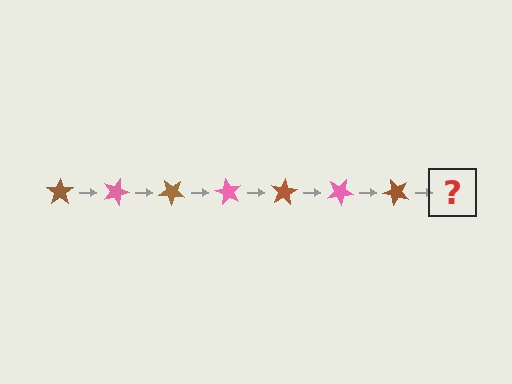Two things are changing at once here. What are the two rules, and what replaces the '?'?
The two rules are that it rotates 20 degrees each step and the color cycles through brown and pink. The '?' should be a pink star, rotated 140 degrees from the start.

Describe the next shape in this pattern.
It should be a pink star, rotated 140 degrees from the start.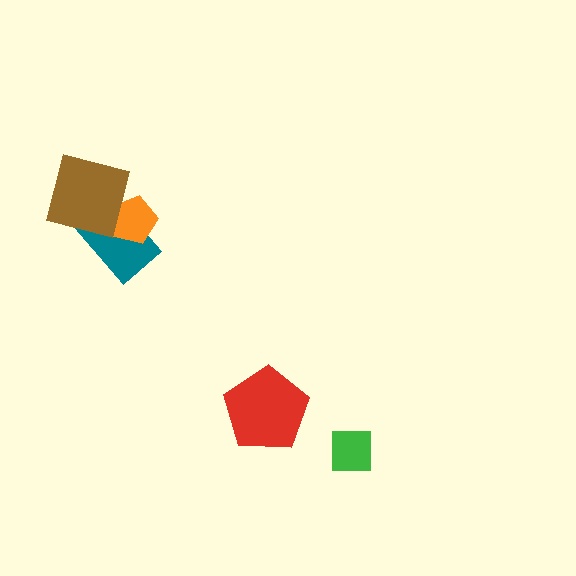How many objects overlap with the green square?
0 objects overlap with the green square.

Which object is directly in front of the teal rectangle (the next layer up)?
The orange pentagon is directly in front of the teal rectangle.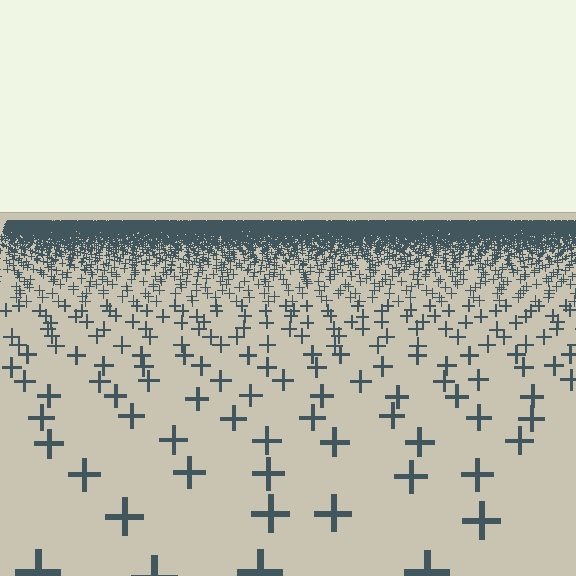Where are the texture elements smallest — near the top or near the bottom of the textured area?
Near the top.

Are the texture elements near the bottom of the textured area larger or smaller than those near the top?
Larger. Near the bottom, elements are closer to the viewer and appear at a bigger on-screen size.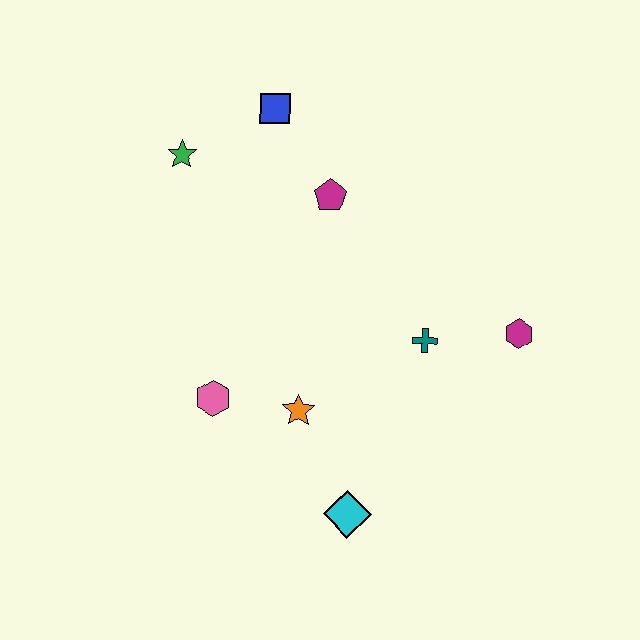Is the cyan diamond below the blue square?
Yes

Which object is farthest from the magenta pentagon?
The cyan diamond is farthest from the magenta pentagon.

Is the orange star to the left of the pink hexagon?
No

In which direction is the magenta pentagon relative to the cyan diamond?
The magenta pentagon is above the cyan diamond.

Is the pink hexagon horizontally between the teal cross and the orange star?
No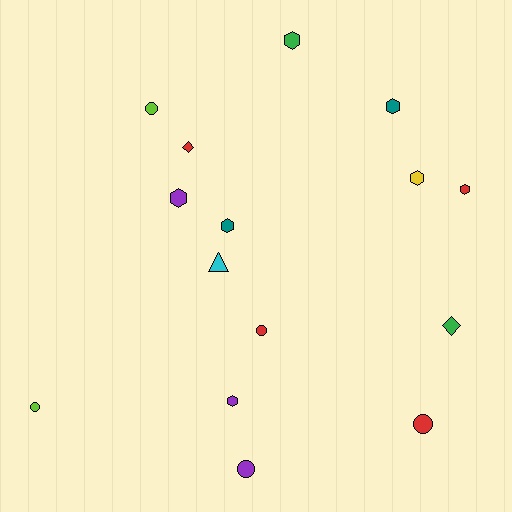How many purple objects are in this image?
There are 3 purple objects.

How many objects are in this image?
There are 15 objects.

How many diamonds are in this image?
There are 2 diamonds.